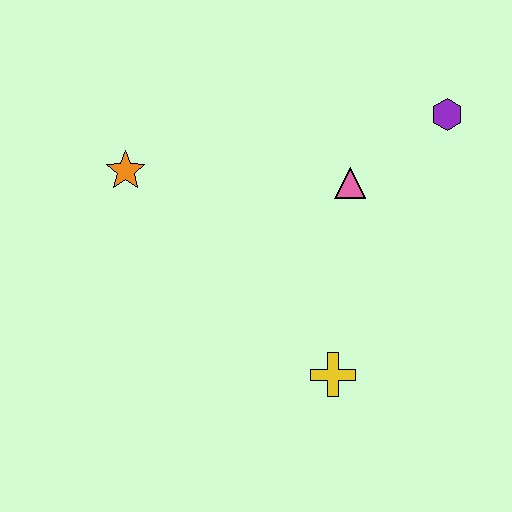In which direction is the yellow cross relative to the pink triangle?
The yellow cross is below the pink triangle.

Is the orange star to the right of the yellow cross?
No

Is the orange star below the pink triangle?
No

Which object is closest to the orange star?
The pink triangle is closest to the orange star.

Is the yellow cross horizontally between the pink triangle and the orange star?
Yes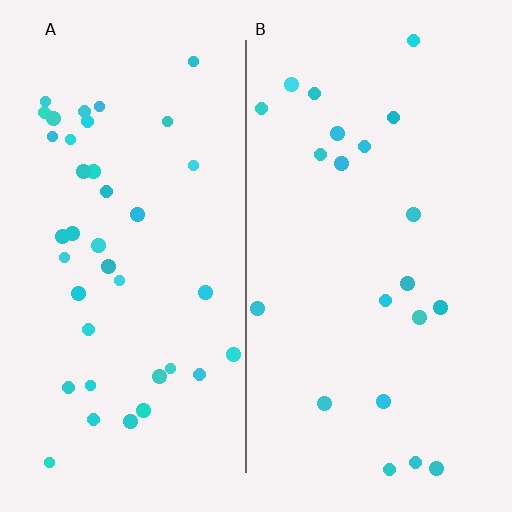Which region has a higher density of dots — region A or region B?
A (the left).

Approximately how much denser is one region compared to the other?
Approximately 1.9× — region A over region B.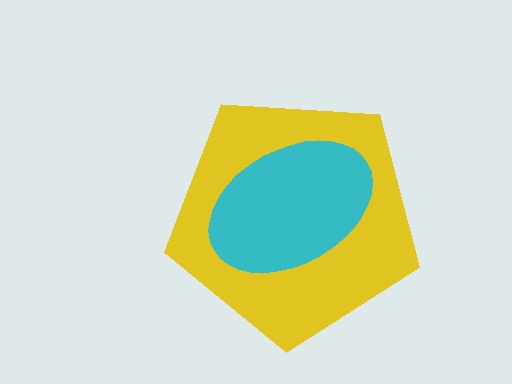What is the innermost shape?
The cyan ellipse.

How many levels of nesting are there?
2.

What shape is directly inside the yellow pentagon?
The cyan ellipse.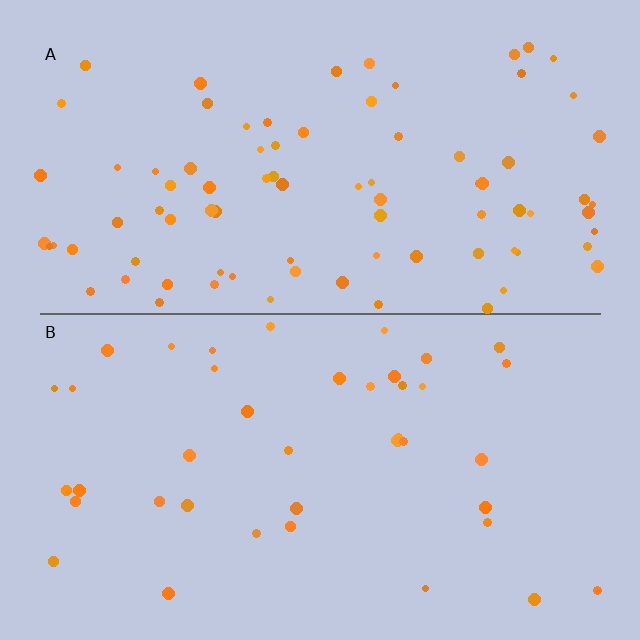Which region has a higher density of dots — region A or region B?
A (the top).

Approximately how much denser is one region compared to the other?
Approximately 2.1× — region A over region B.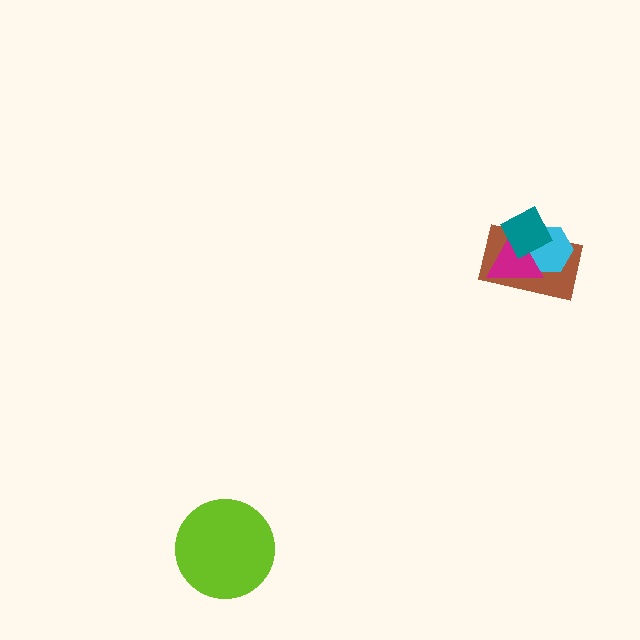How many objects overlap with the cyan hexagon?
3 objects overlap with the cyan hexagon.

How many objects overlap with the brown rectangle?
3 objects overlap with the brown rectangle.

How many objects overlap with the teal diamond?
3 objects overlap with the teal diamond.